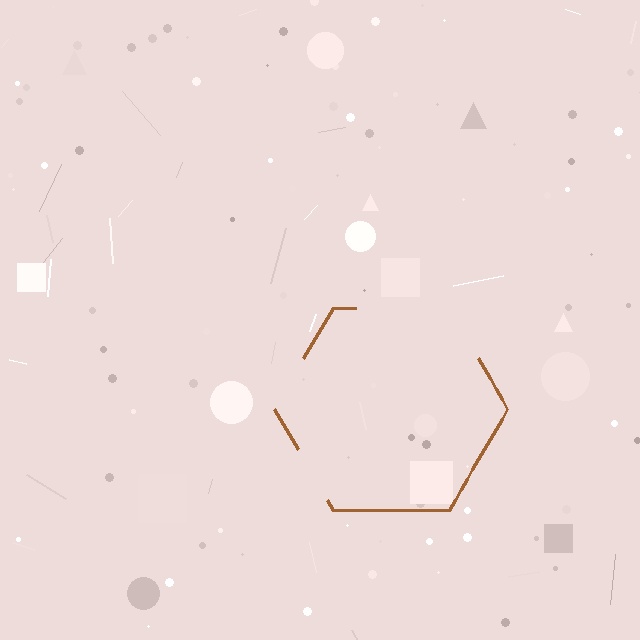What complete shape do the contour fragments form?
The contour fragments form a hexagon.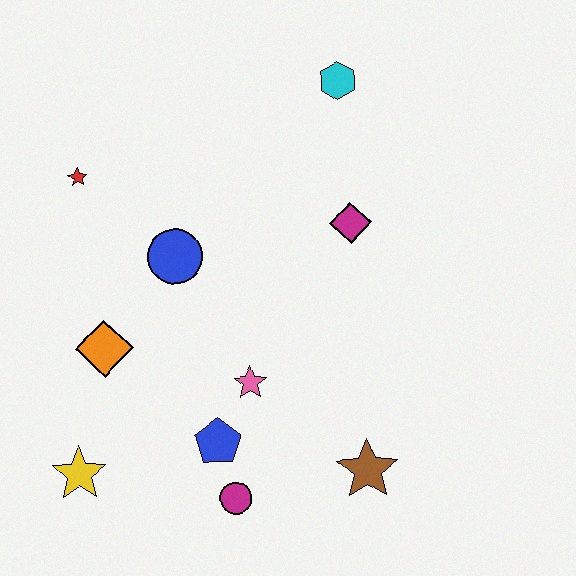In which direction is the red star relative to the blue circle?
The red star is to the left of the blue circle.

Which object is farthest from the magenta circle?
The cyan hexagon is farthest from the magenta circle.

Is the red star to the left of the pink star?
Yes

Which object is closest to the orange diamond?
The blue circle is closest to the orange diamond.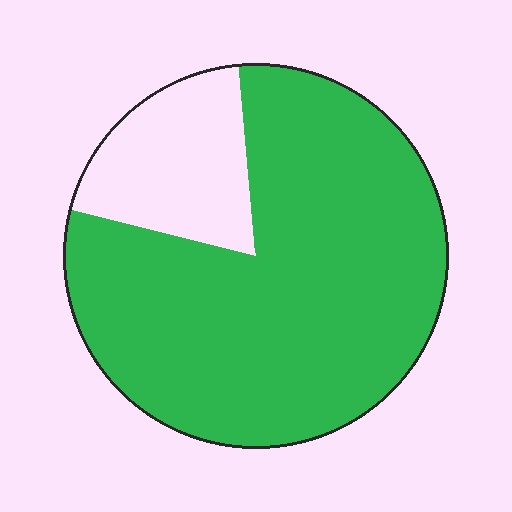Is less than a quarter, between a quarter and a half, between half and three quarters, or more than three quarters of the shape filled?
More than three quarters.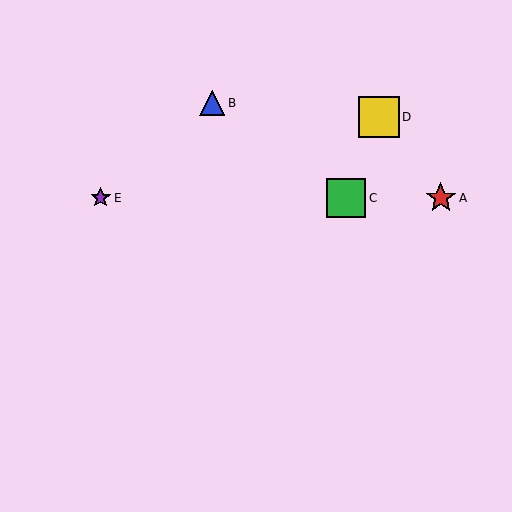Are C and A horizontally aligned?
Yes, both are at y≈198.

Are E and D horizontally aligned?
No, E is at y≈198 and D is at y≈117.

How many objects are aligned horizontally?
3 objects (A, C, E) are aligned horizontally.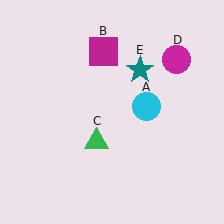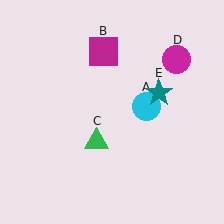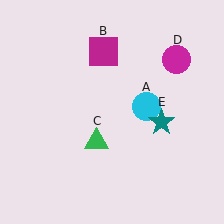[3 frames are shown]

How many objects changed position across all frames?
1 object changed position: teal star (object E).